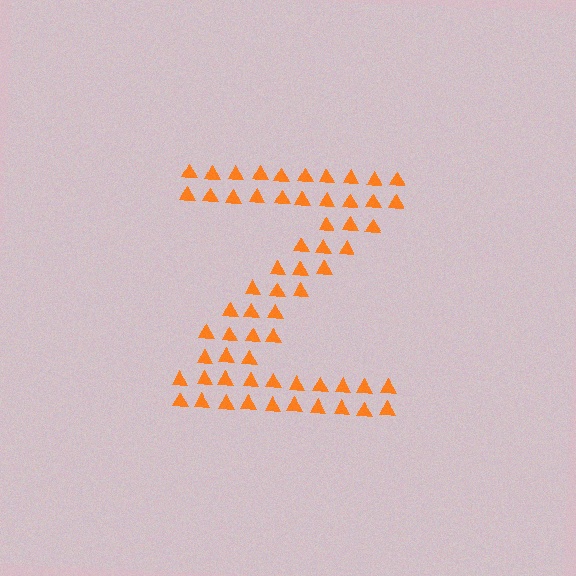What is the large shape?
The large shape is the letter Z.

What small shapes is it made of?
It is made of small triangles.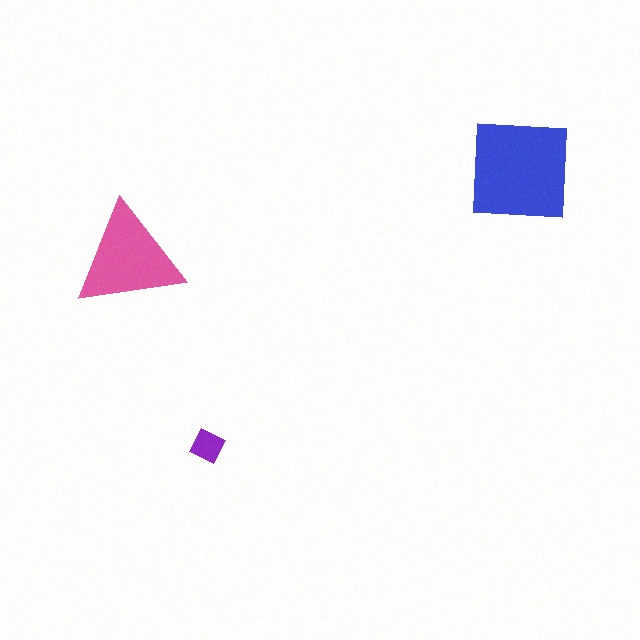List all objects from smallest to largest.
The purple square, the pink triangle, the blue square.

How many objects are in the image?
There are 3 objects in the image.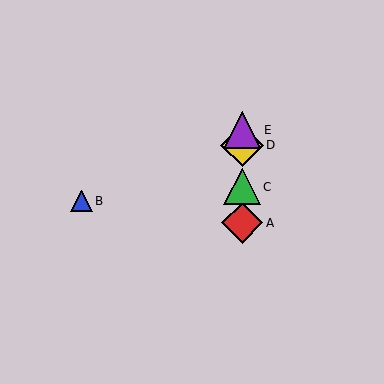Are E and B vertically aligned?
No, E is at x≈242 and B is at x≈81.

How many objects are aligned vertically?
4 objects (A, C, D, E) are aligned vertically.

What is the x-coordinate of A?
Object A is at x≈242.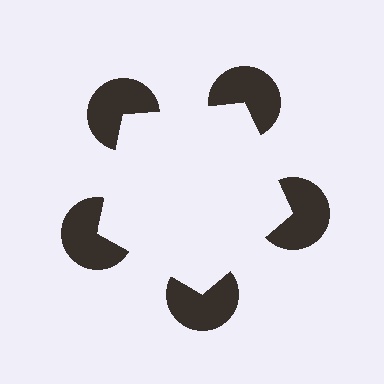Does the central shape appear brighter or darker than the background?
It typically appears slightly brighter than the background, even though no actual brightness change is drawn.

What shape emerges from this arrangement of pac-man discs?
An illusory pentagon — its edges are inferred from the aligned wedge cuts in the pac-man discs, not physically drawn.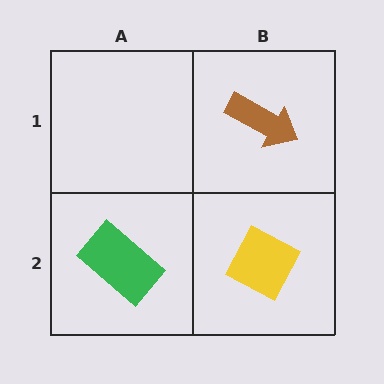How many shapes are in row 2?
2 shapes.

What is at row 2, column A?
A green rectangle.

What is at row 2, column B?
A yellow diamond.